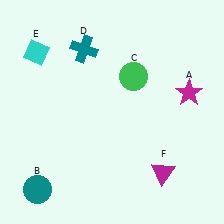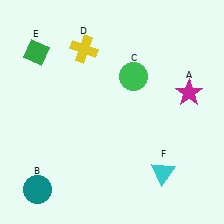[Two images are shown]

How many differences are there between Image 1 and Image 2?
There are 3 differences between the two images.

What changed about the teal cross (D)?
In Image 1, D is teal. In Image 2, it changed to yellow.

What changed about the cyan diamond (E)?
In Image 1, E is cyan. In Image 2, it changed to green.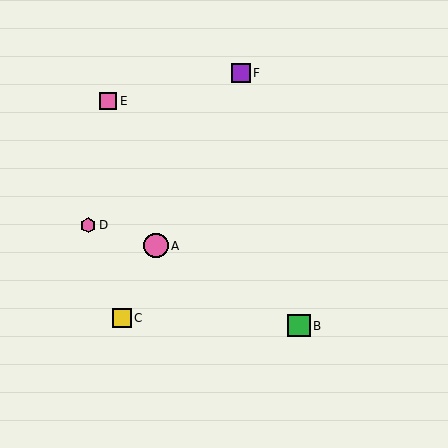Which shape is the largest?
The pink circle (labeled A) is the largest.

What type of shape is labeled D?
Shape D is a pink hexagon.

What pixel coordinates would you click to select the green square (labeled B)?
Click at (299, 326) to select the green square B.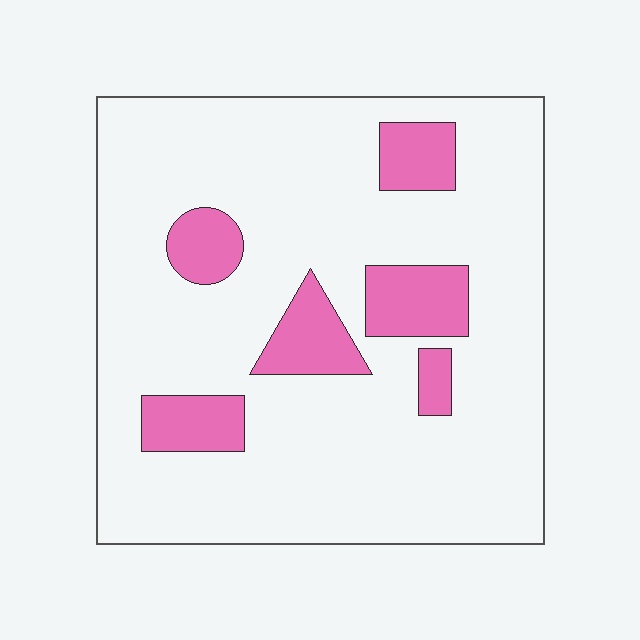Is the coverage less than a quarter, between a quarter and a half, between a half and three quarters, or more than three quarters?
Less than a quarter.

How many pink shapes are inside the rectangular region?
6.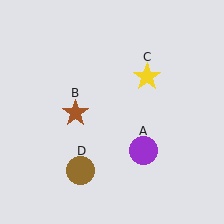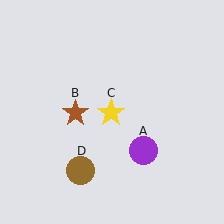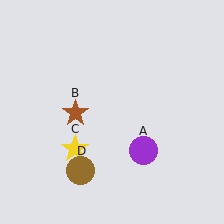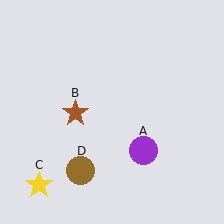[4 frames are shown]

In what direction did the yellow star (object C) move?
The yellow star (object C) moved down and to the left.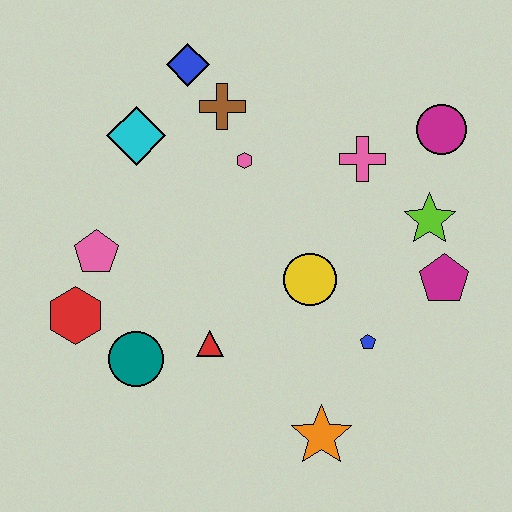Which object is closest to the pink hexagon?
The brown cross is closest to the pink hexagon.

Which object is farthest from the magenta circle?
The red hexagon is farthest from the magenta circle.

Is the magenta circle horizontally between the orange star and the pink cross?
No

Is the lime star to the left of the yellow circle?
No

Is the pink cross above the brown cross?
No